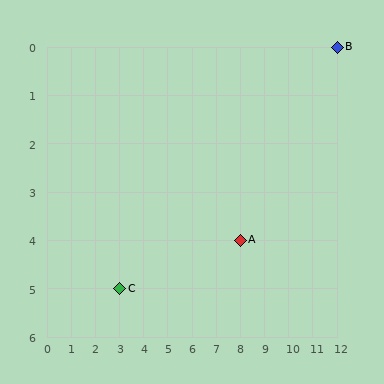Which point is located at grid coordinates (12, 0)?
Point B is at (12, 0).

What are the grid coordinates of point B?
Point B is at grid coordinates (12, 0).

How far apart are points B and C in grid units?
Points B and C are 9 columns and 5 rows apart (about 10.3 grid units diagonally).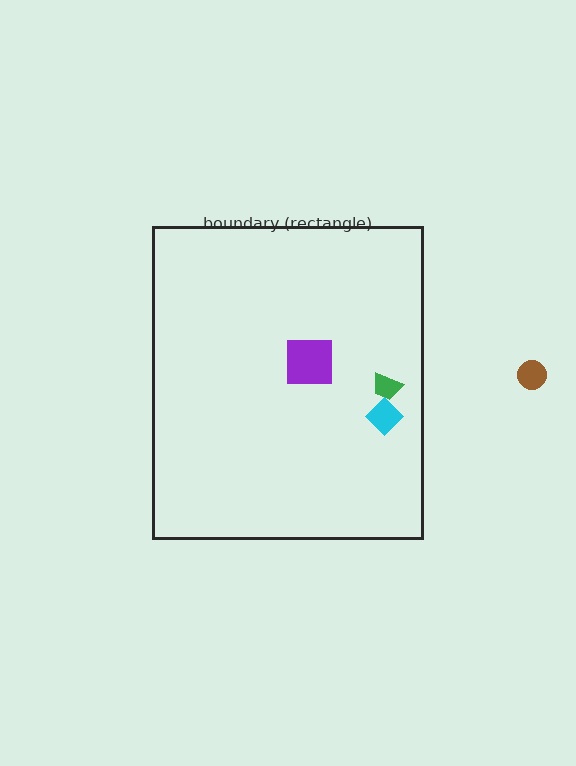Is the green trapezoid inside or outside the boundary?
Inside.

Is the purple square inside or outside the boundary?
Inside.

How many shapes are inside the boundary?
3 inside, 1 outside.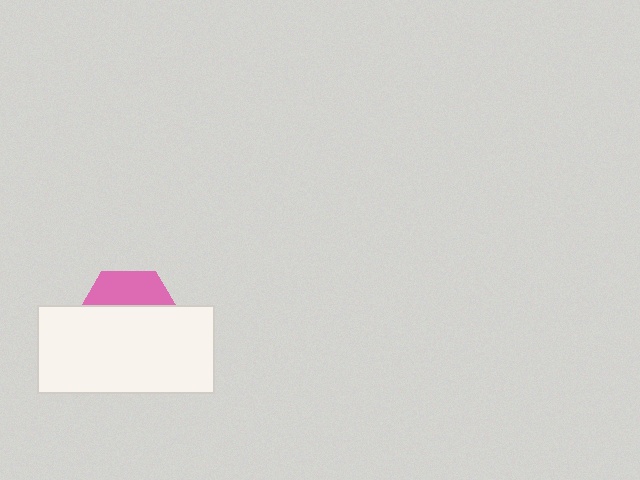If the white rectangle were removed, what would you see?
You would see the complete pink hexagon.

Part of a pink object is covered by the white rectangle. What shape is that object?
It is a hexagon.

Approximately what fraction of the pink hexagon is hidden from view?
Roughly 67% of the pink hexagon is hidden behind the white rectangle.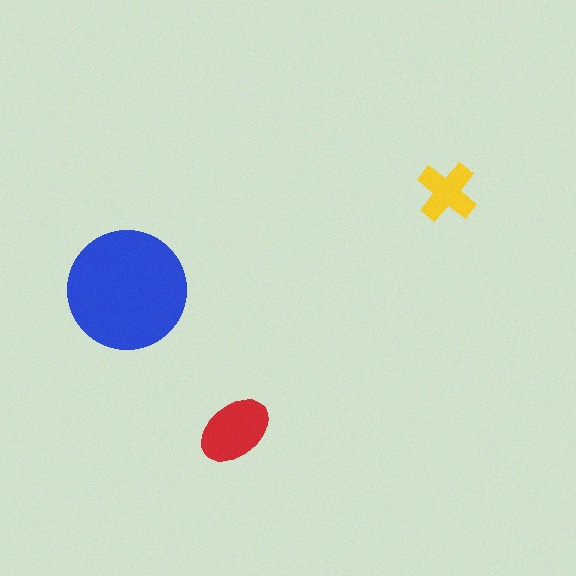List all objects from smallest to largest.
The yellow cross, the red ellipse, the blue circle.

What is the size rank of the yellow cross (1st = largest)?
3rd.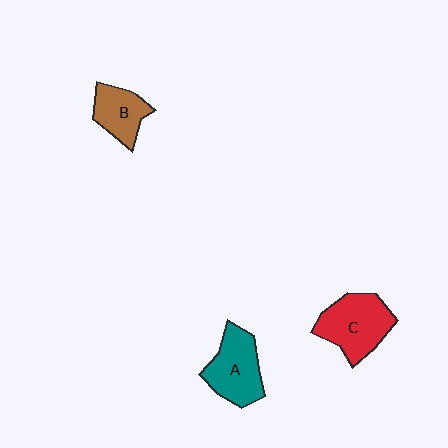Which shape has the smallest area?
Shape B (brown).